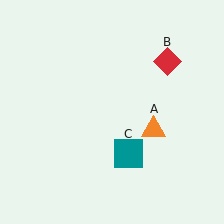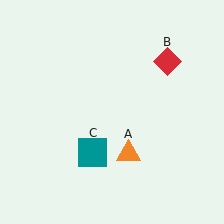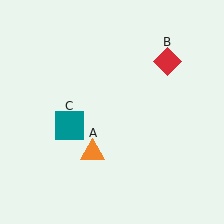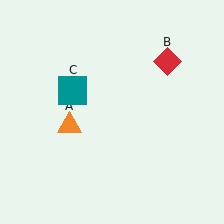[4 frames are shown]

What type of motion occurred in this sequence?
The orange triangle (object A), teal square (object C) rotated clockwise around the center of the scene.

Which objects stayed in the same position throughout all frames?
Red diamond (object B) remained stationary.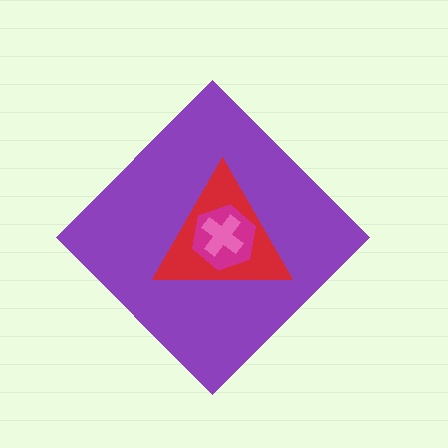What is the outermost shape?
The purple diamond.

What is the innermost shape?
The pink cross.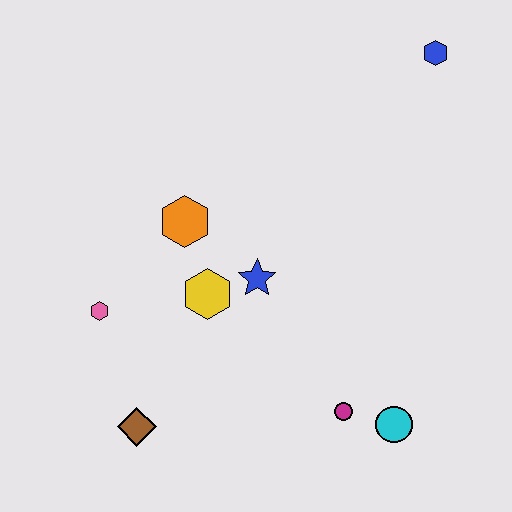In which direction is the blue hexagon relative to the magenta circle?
The blue hexagon is above the magenta circle.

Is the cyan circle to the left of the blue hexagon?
Yes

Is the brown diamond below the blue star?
Yes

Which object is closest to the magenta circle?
The cyan circle is closest to the magenta circle.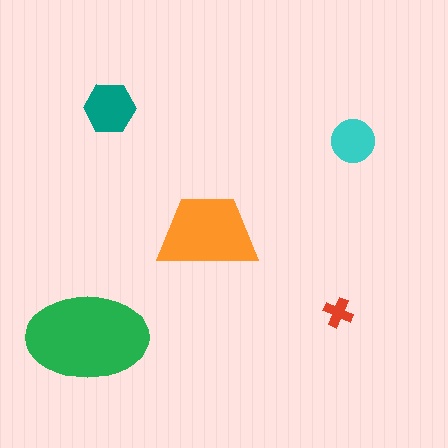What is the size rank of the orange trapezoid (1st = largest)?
2nd.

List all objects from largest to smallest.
The green ellipse, the orange trapezoid, the teal hexagon, the cyan circle, the red cross.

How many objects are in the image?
There are 5 objects in the image.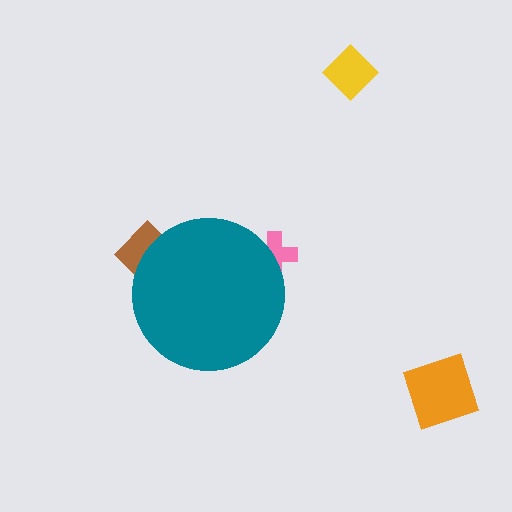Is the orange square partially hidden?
No, the orange square is fully visible.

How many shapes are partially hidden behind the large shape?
2 shapes are partially hidden.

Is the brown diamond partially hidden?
Yes, the brown diamond is partially hidden behind the teal circle.